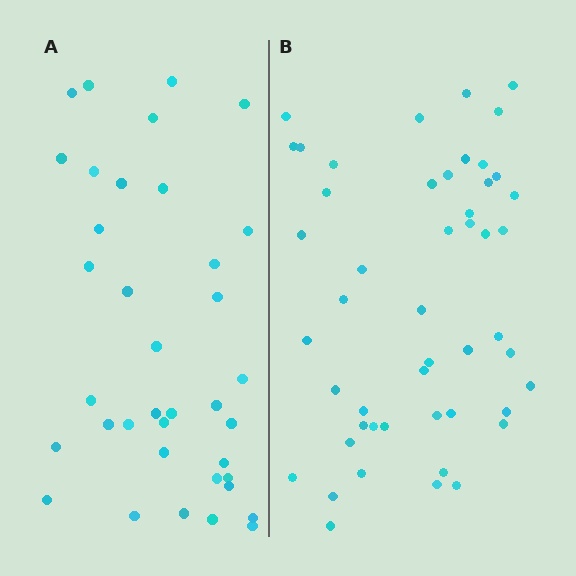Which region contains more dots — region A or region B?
Region B (the right region) has more dots.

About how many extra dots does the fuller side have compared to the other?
Region B has roughly 12 or so more dots than region A.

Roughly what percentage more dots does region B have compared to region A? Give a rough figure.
About 30% more.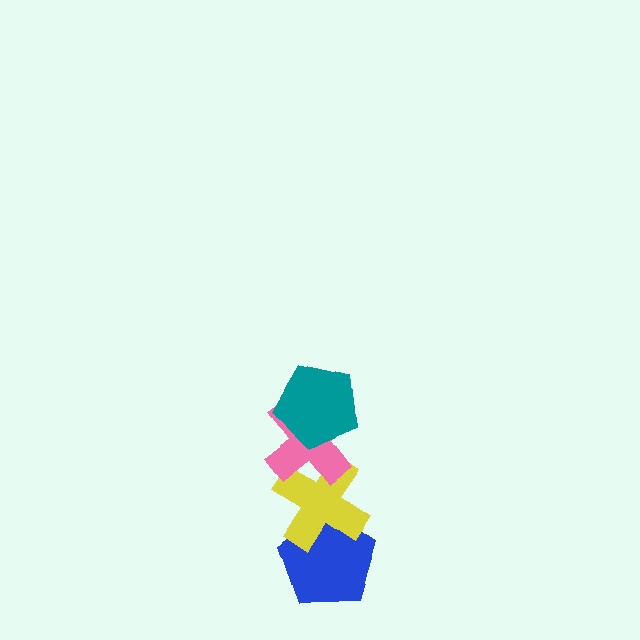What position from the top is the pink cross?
The pink cross is 2nd from the top.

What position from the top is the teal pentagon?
The teal pentagon is 1st from the top.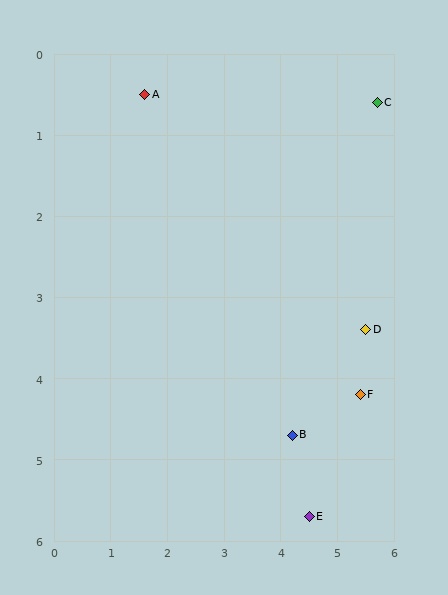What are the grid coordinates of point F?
Point F is at approximately (5.4, 4.2).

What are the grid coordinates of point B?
Point B is at approximately (4.2, 4.7).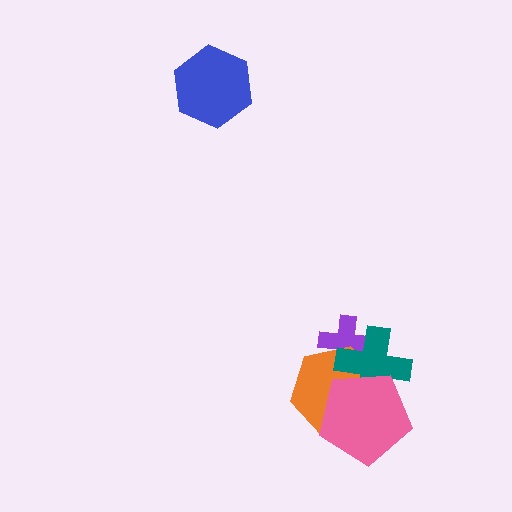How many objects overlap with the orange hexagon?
3 objects overlap with the orange hexagon.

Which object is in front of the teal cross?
The pink pentagon is in front of the teal cross.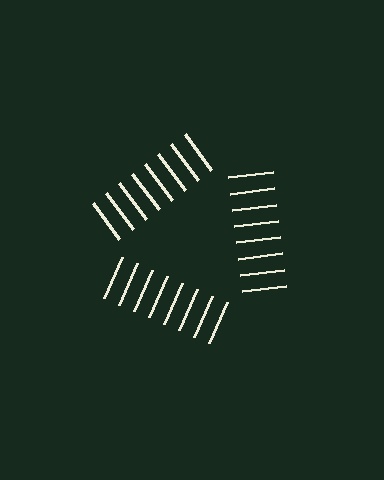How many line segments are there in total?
24 — 8 along each of the 3 edges.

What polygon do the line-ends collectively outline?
An illusory triangle — the line segments terminate on its edges but no continuous stroke is drawn.